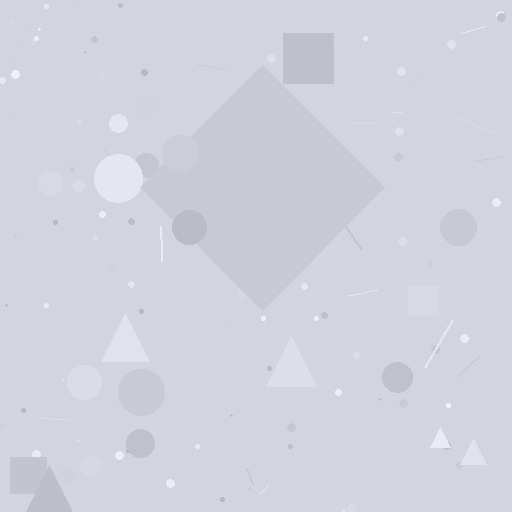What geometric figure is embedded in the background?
A diamond is embedded in the background.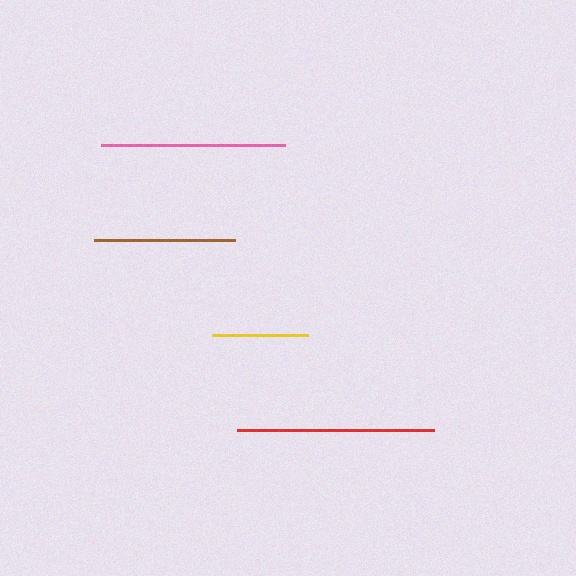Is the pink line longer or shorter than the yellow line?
The pink line is longer than the yellow line.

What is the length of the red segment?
The red segment is approximately 196 pixels long.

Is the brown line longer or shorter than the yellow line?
The brown line is longer than the yellow line.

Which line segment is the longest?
The red line is the longest at approximately 196 pixels.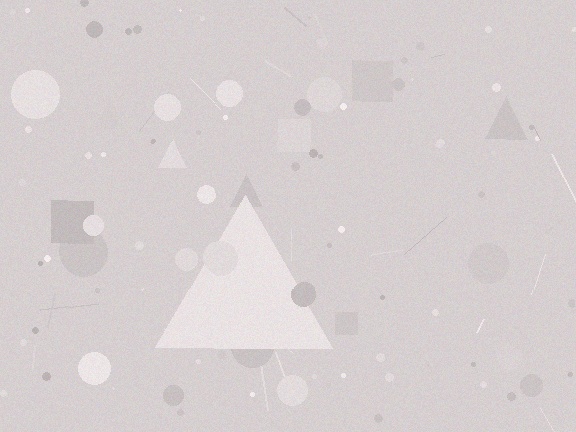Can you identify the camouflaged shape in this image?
The camouflaged shape is a triangle.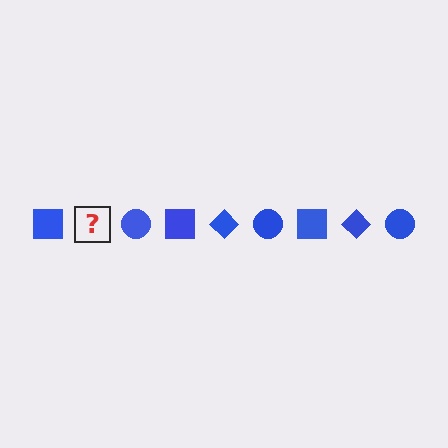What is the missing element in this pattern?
The missing element is a blue diamond.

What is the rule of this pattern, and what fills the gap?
The rule is that the pattern cycles through square, diamond, circle shapes in blue. The gap should be filled with a blue diamond.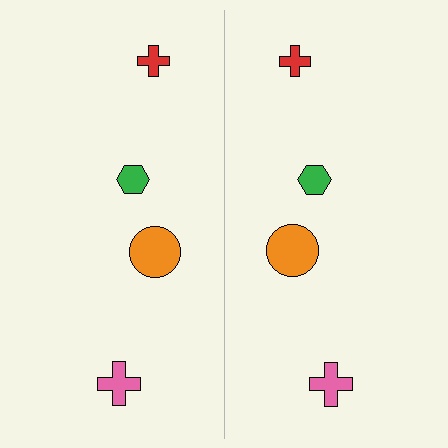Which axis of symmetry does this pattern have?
The pattern has a vertical axis of symmetry running through the center of the image.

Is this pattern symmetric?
Yes, this pattern has bilateral (reflection) symmetry.